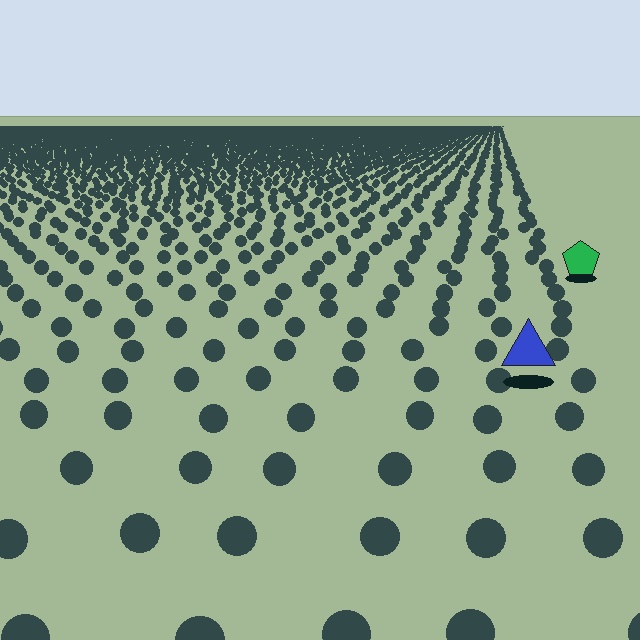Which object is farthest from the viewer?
The green pentagon is farthest from the viewer. It appears smaller and the ground texture around it is denser.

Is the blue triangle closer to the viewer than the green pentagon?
Yes. The blue triangle is closer — you can tell from the texture gradient: the ground texture is coarser near it.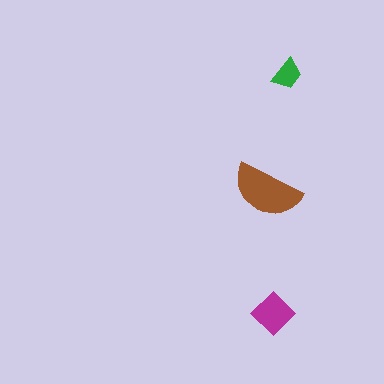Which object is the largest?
The brown semicircle.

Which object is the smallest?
The green trapezoid.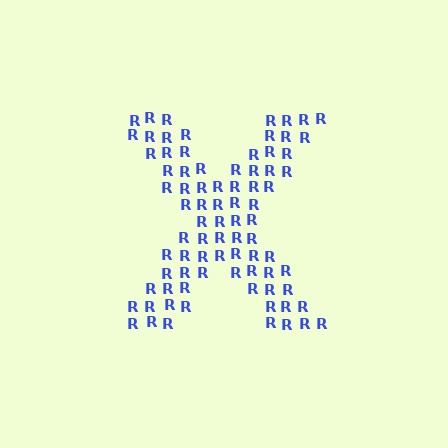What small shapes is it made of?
It is made of small letter R's.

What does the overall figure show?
The overall figure shows the letter X.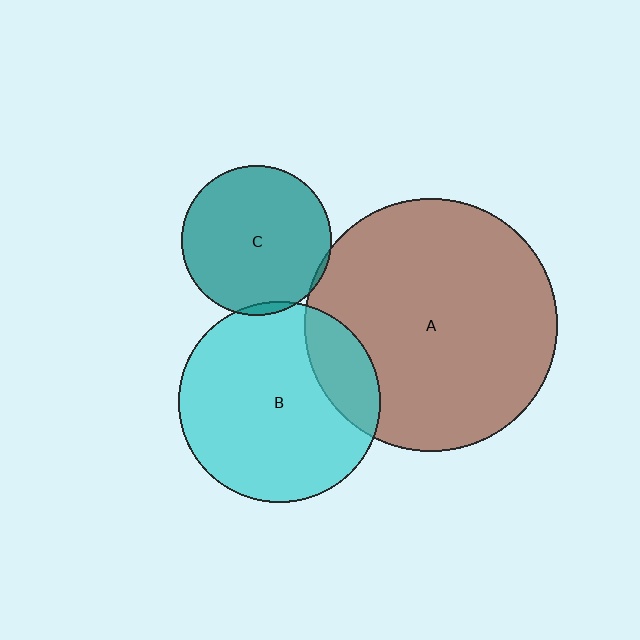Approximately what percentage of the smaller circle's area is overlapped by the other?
Approximately 20%.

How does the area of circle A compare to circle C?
Approximately 2.8 times.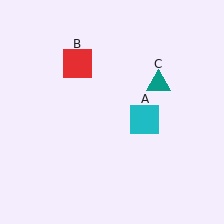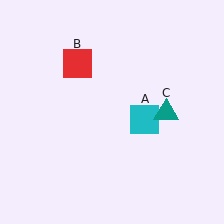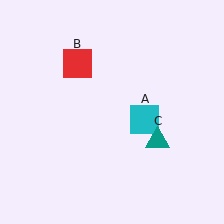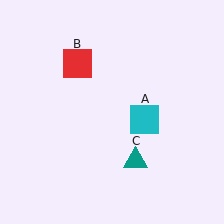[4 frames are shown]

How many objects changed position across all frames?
1 object changed position: teal triangle (object C).